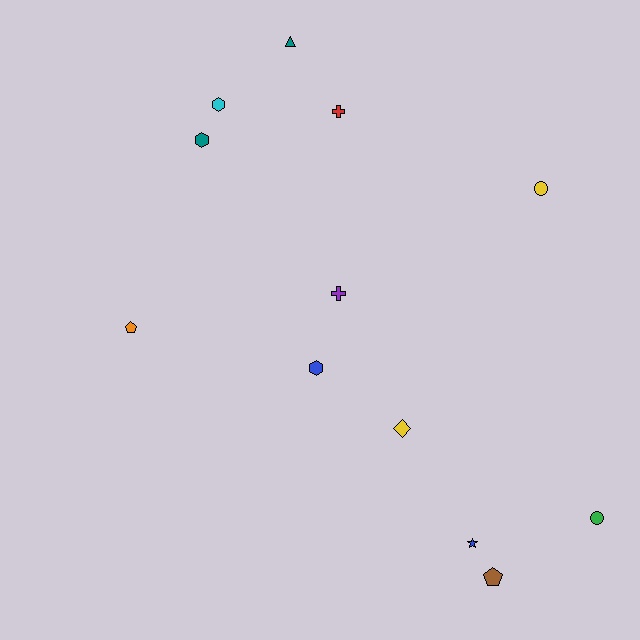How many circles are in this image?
There are 2 circles.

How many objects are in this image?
There are 12 objects.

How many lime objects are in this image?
There are no lime objects.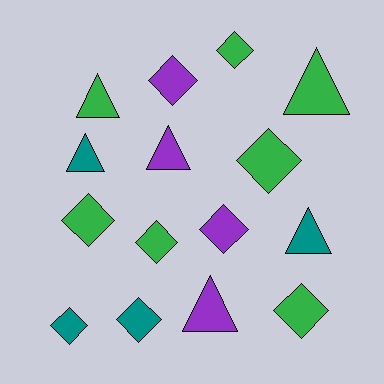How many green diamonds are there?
There are 5 green diamonds.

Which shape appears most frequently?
Diamond, with 9 objects.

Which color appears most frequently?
Green, with 7 objects.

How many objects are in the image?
There are 15 objects.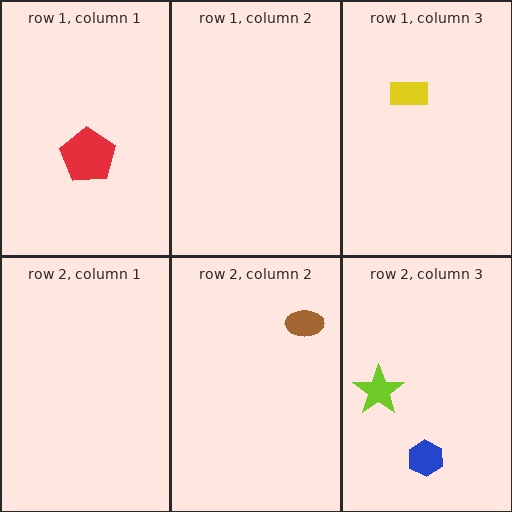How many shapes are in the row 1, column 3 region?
1.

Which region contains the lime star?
The row 2, column 3 region.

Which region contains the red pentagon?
The row 1, column 1 region.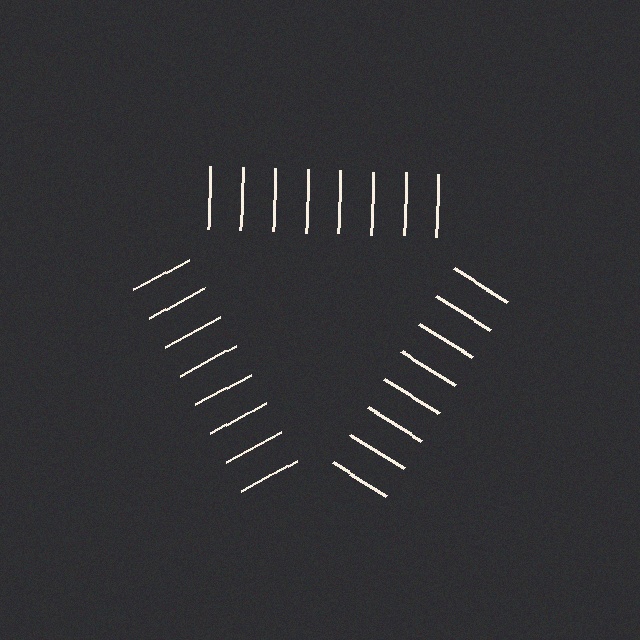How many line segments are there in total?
24 — 8 along each of the 3 edges.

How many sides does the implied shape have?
3 sides — the line-ends trace a triangle.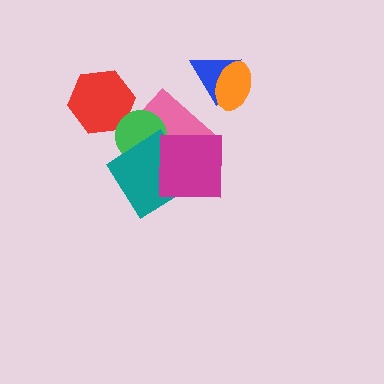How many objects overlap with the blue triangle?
1 object overlaps with the blue triangle.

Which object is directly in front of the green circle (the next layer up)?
The teal diamond is directly in front of the green circle.